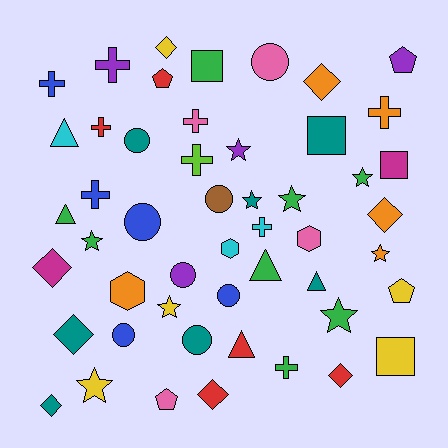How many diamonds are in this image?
There are 8 diamonds.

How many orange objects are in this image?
There are 5 orange objects.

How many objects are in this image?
There are 50 objects.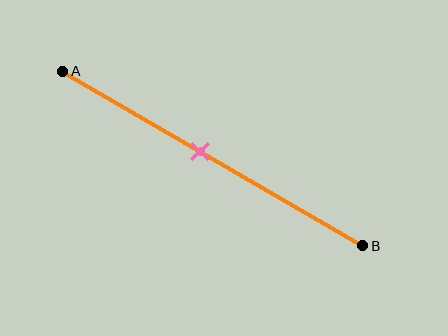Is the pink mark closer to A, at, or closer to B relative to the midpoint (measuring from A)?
The pink mark is closer to point A than the midpoint of segment AB.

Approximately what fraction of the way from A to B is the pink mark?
The pink mark is approximately 45% of the way from A to B.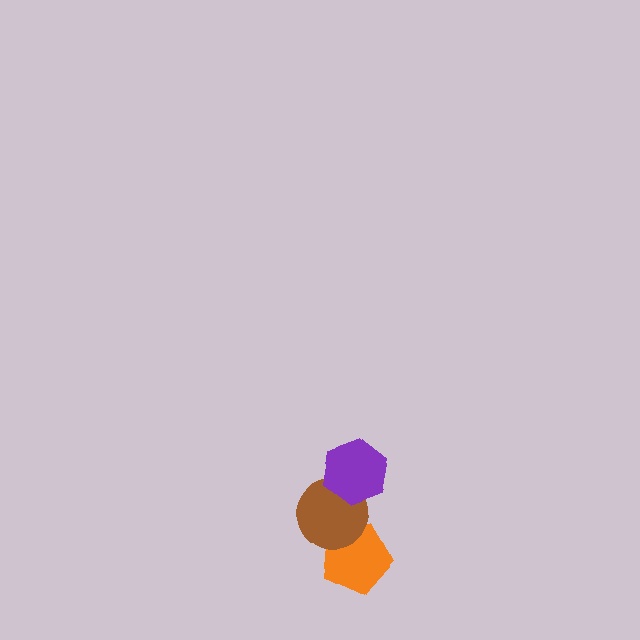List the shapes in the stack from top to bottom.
From top to bottom: the purple hexagon, the brown circle, the orange pentagon.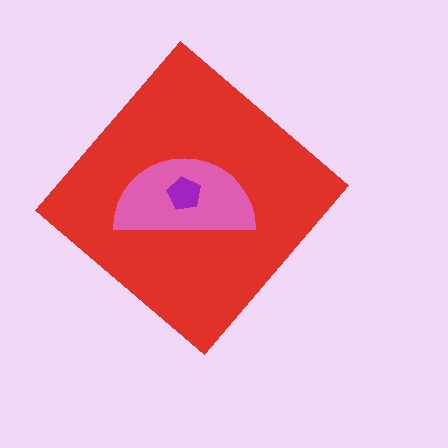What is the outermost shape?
The red diamond.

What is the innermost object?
The purple pentagon.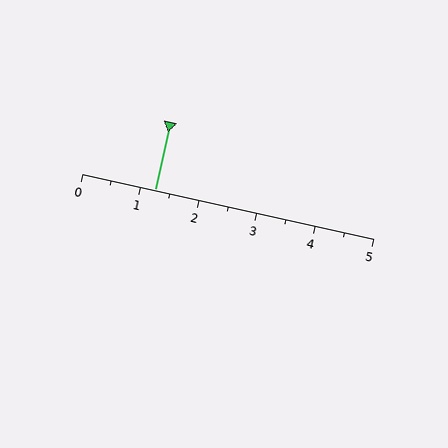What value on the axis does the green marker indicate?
The marker indicates approximately 1.2.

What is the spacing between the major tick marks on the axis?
The major ticks are spaced 1 apart.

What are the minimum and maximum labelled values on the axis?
The axis runs from 0 to 5.